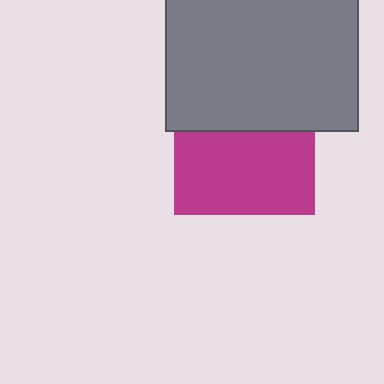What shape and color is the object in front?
The object in front is a gray square.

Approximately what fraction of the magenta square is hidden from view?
Roughly 41% of the magenta square is hidden behind the gray square.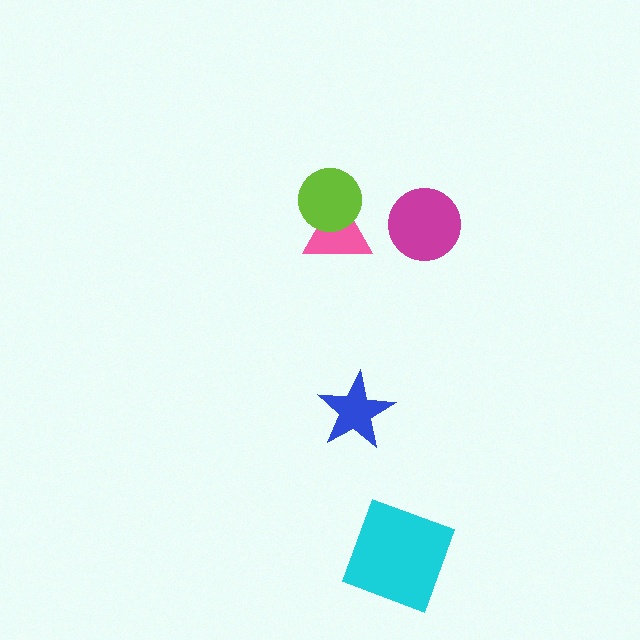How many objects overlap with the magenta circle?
0 objects overlap with the magenta circle.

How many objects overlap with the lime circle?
1 object overlaps with the lime circle.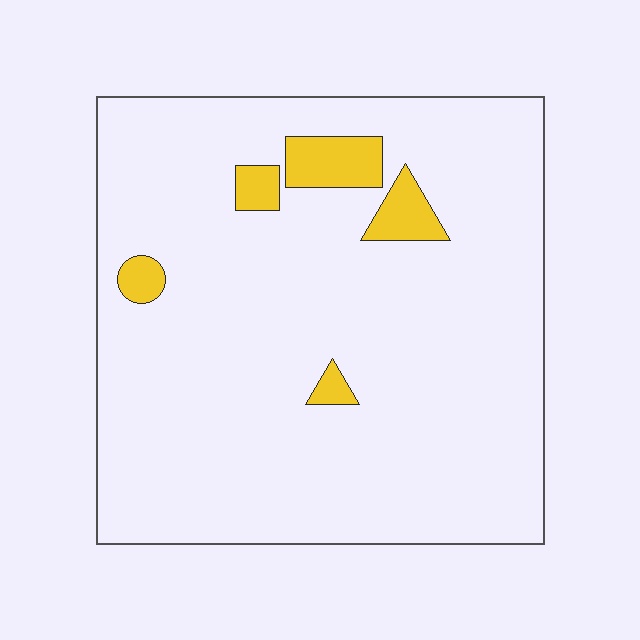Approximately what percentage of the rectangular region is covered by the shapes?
Approximately 5%.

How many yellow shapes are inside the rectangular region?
5.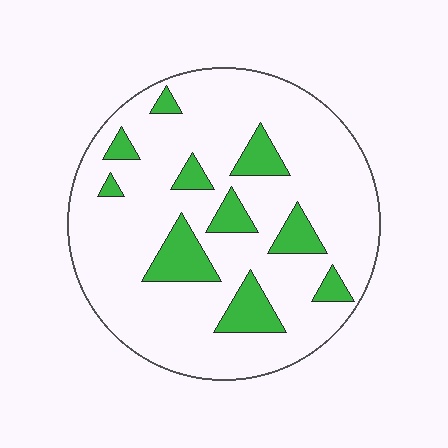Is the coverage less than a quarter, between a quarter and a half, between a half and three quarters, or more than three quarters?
Less than a quarter.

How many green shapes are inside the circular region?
10.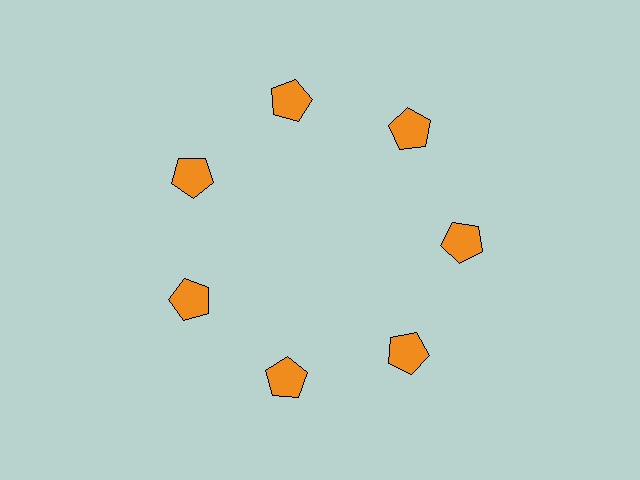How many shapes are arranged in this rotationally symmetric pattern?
There are 7 shapes, arranged in 7 groups of 1.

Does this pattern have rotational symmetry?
Yes, this pattern has 7-fold rotational symmetry. It looks the same after rotating 51 degrees around the center.